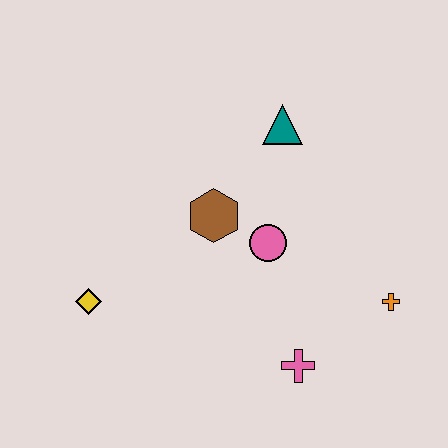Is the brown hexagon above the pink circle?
Yes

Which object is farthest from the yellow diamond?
The orange cross is farthest from the yellow diamond.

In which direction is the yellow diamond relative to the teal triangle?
The yellow diamond is to the left of the teal triangle.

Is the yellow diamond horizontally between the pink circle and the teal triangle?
No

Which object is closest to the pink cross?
The orange cross is closest to the pink cross.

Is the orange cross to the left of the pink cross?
No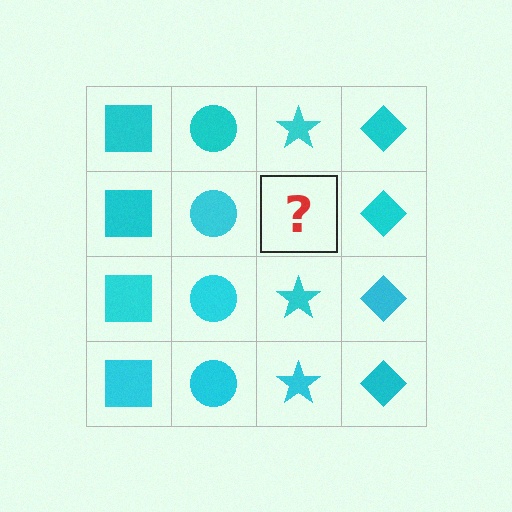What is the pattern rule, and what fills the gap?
The rule is that each column has a consistent shape. The gap should be filled with a cyan star.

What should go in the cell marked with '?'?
The missing cell should contain a cyan star.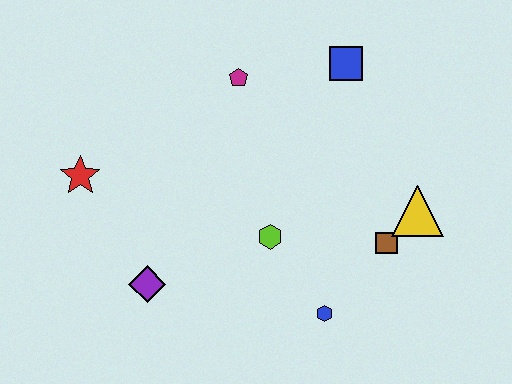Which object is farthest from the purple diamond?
The blue square is farthest from the purple diamond.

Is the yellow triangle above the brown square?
Yes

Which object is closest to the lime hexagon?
The blue hexagon is closest to the lime hexagon.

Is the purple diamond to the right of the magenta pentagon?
No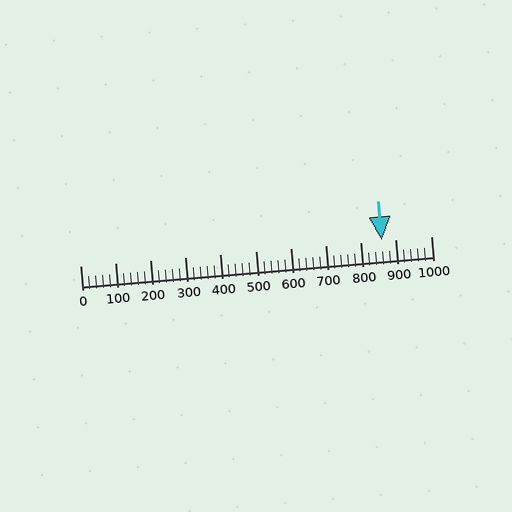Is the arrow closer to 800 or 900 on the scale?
The arrow is closer to 900.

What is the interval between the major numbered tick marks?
The major tick marks are spaced 100 units apart.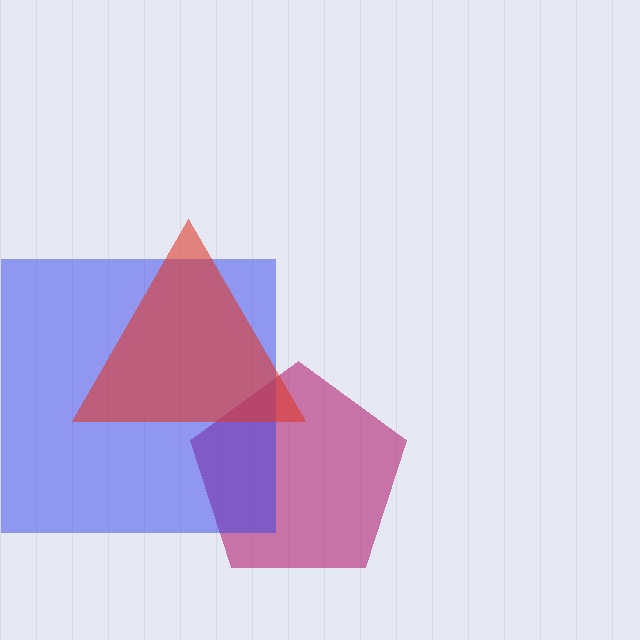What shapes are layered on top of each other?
The layered shapes are: a magenta pentagon, a blue square, a red triangle.